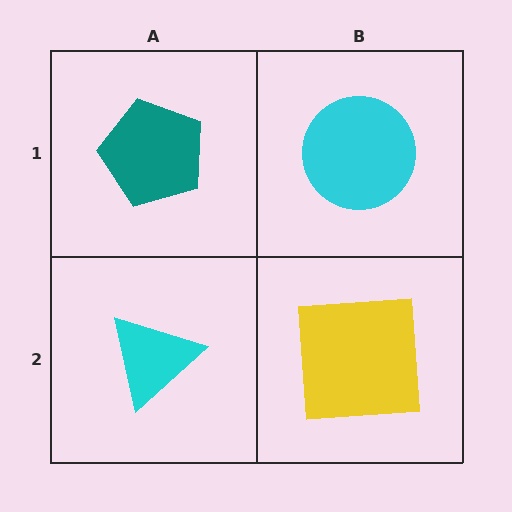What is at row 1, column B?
A cyan circle.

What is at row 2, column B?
A yellow square.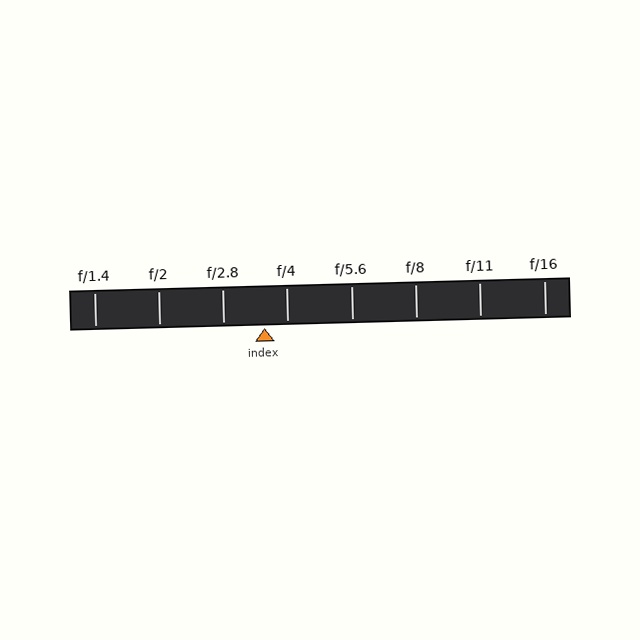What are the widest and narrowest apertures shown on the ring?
The widest aperture shown is f/1.4 and the narrowest is f/16.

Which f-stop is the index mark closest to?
The index mark is closest to f/4.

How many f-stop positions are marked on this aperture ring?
There are 8 f-stop positions marked.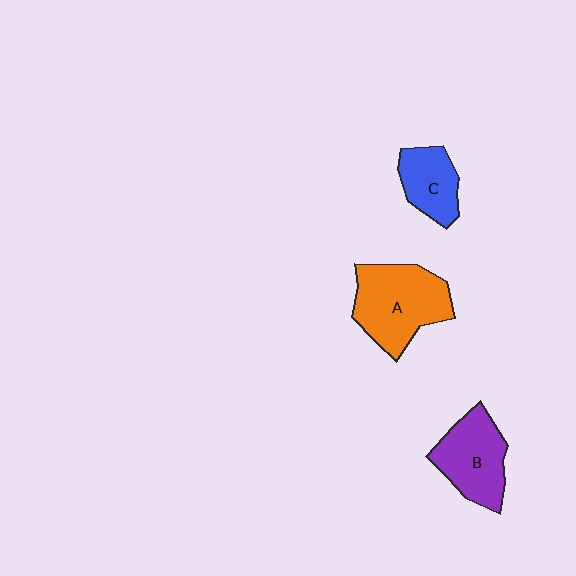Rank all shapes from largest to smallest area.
From largest to smallest: A (orange), B (purple), C (blue).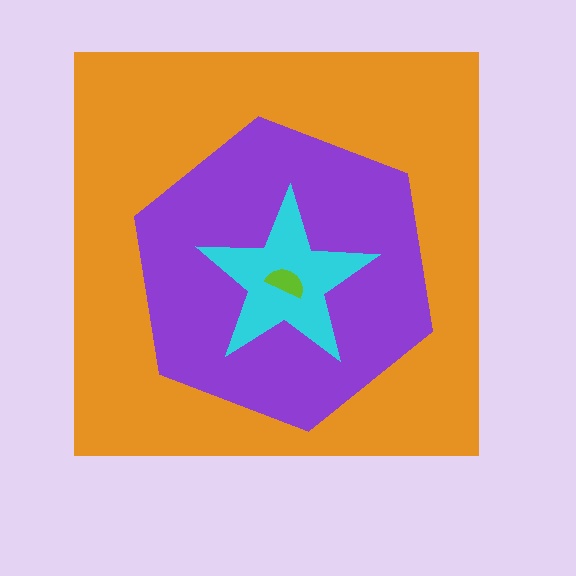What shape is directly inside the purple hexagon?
The cyan star.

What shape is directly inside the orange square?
The purple hexagon.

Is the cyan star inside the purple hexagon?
Yes.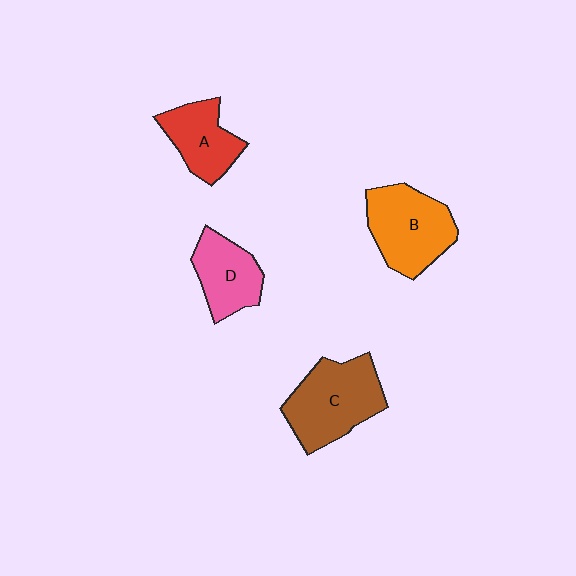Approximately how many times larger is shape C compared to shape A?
Approximately 1.5 times.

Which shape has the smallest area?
Shape A (red).